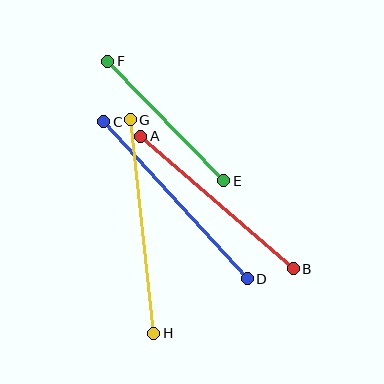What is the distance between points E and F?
The distance is approximately 167 pixels.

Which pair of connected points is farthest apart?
Points G and H are farthest apart.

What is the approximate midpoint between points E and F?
The midpoint is at approximately (166, 121) pixels.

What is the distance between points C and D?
The distance is approximately 212 pixels.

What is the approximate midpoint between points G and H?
The midpoint is at approximately (142, 227) pixels.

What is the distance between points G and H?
The distance is approximately 215 pixels.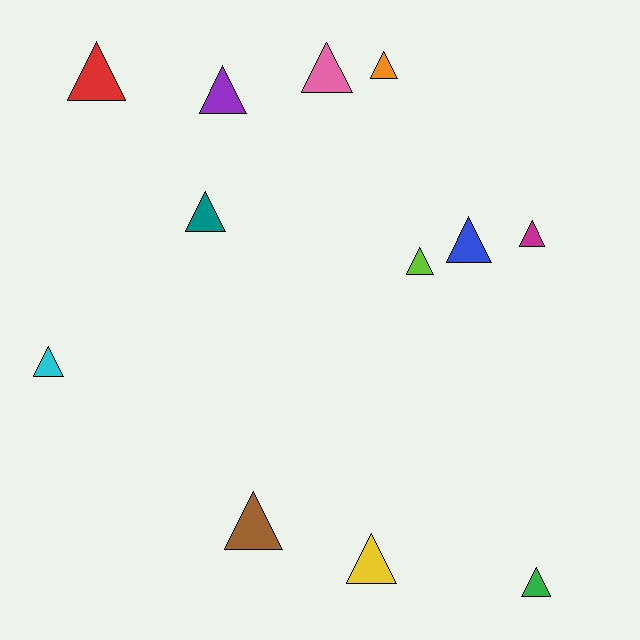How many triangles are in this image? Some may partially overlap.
There are 12 triangles.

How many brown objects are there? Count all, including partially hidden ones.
There is 1 brown object.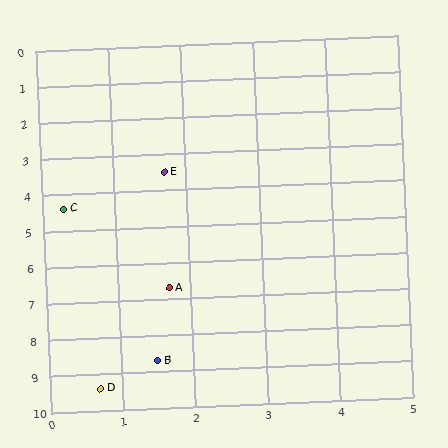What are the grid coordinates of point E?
Point E is at approximately (1.7, 3.5).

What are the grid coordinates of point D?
Point D is at approximately (0.7, 9.4).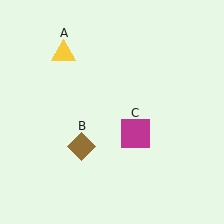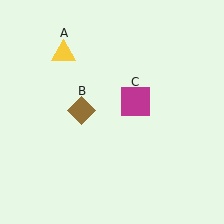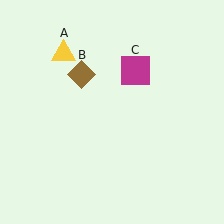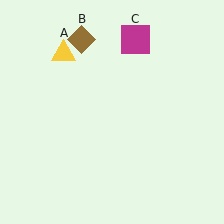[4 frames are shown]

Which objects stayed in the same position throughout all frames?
Yellow triangle (object A) remained stationary.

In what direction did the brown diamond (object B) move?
The brown diamond (object B) moved up.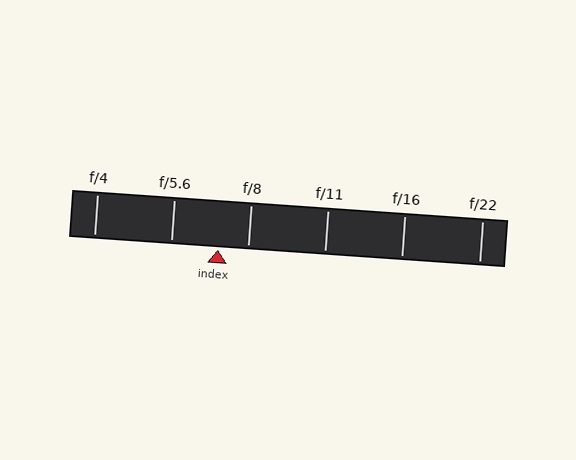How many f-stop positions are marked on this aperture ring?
There are 6 f-stop positions marked.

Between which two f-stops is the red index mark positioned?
The index mark is between f/5.6 and f/8.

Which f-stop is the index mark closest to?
The index mark is closest to f/8.